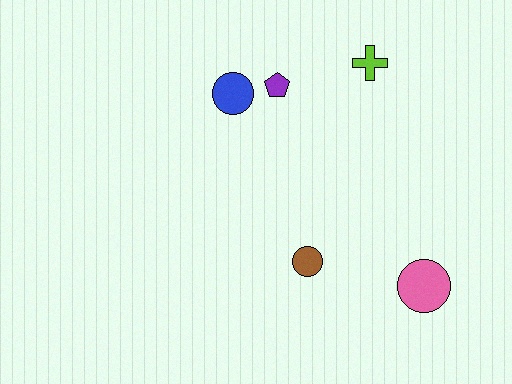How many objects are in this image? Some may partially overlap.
There are 5 objects.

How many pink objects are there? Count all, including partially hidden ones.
There is 1 pink object.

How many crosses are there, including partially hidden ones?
There is 1 cross.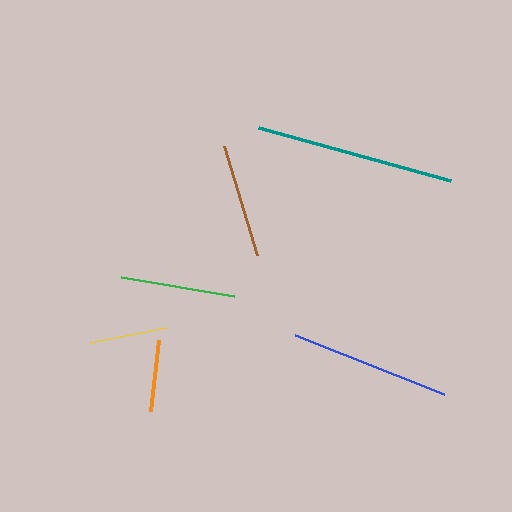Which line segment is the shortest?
The orange line is the shortest at approximately 71 pixels.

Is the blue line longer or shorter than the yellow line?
The blue line is longer than the yellow line.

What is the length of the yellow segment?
The yellow segment is approximately 78 pixels long.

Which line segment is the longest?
The teal line is the longest at approximately 198 pixels.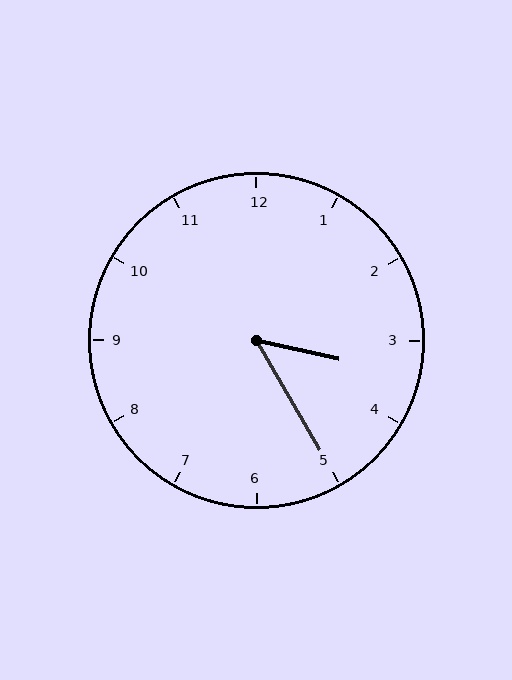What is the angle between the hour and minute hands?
Approximately 48 degrees.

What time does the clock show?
3:25.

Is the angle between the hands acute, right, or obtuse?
It is acute.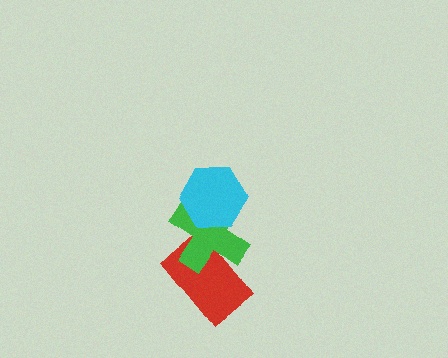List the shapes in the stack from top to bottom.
From top to bottom: the cyan hexagon, the green cross, the red rectangle.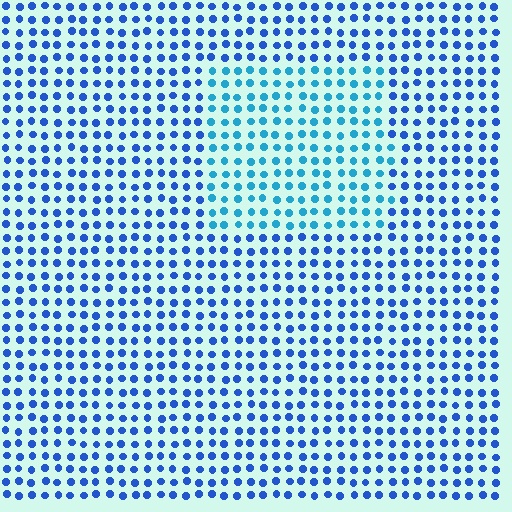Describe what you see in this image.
The image is filled with small blue elements in a uniform arrangement. A rectangle-shaped region is visible where the elements are tinted to a slightly different hue, forming a subtle color boundary.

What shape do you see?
I see a rectangle.